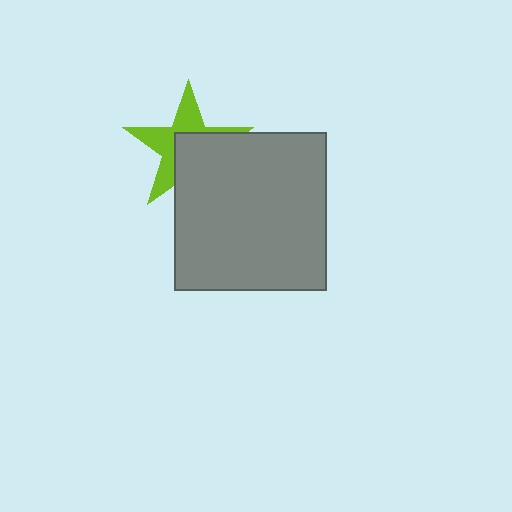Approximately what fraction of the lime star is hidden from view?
Roughly 51% of the lime star is hidden behind the gray rectangle.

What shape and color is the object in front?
The object in front is a gray rectangle.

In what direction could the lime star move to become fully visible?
The lime star could move toward the upper-left. That would shift it out from behind the gray rectangle entirely.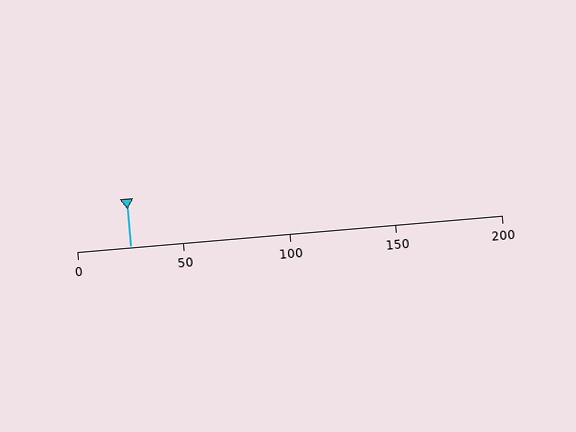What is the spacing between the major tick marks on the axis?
The major ticks are spaced 50 apart.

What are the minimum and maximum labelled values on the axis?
The axis runs from 0 to 200.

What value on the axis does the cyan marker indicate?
The marker indicates approximately 25.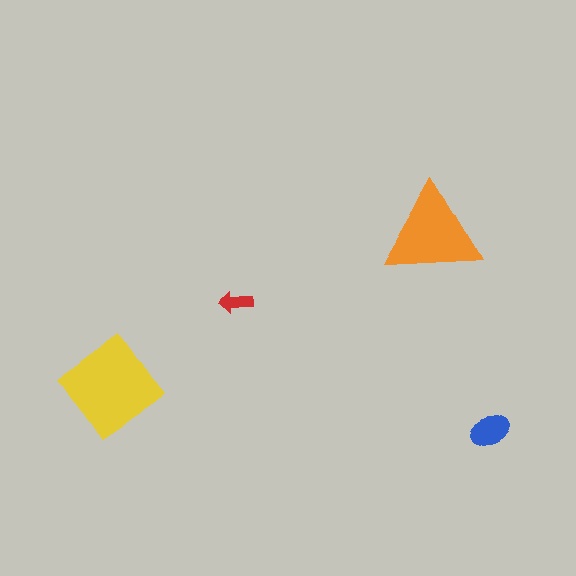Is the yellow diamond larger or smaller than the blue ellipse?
Larger.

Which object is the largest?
The yellow diamond.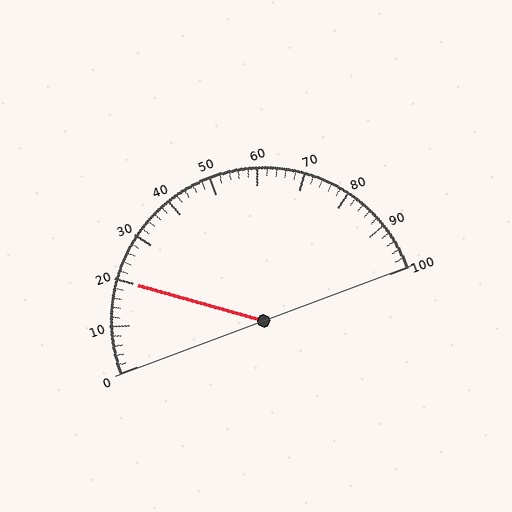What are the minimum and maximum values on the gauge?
The gauge ranges from 0 to 100.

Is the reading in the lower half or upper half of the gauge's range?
The reading is in the lower half of the range (0 to 100).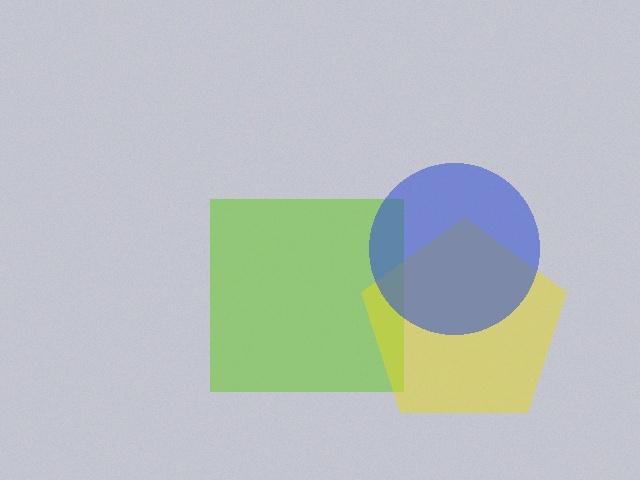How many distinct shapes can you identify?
There are 3 distinct shapes: a lime square, a yellow pentagon, a blue circle.